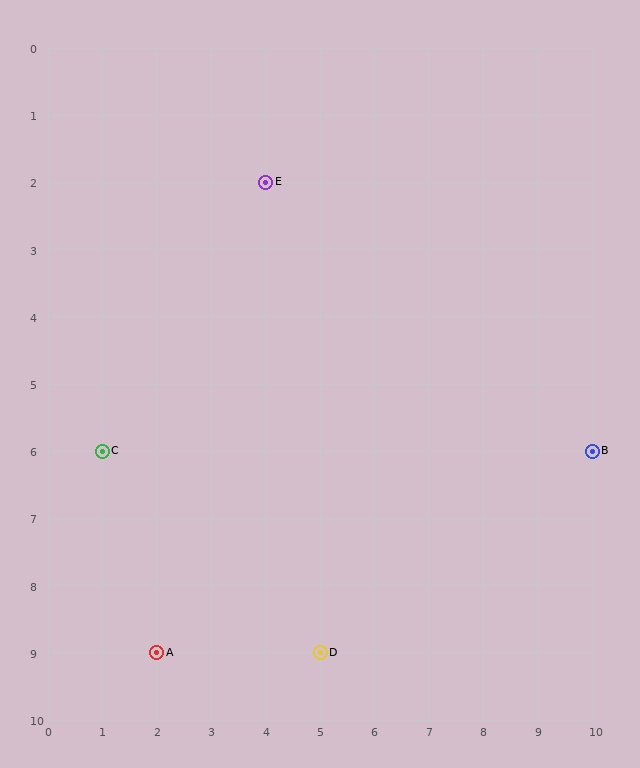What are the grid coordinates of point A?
Point A is at grid coordinates (2, 9).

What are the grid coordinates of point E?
Point E is at grid coordinates (4, 2).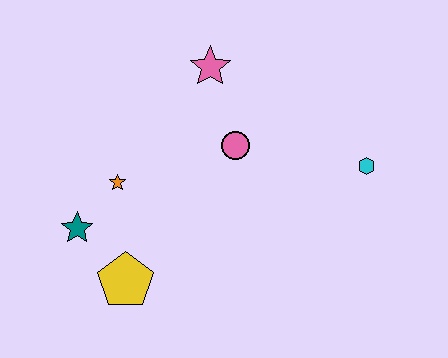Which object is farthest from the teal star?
The cyan hexagon is farthest from the teal star.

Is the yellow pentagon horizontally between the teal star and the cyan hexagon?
Yes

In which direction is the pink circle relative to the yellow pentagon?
The pink circle is above the yellow pentagon.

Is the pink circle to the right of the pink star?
Yes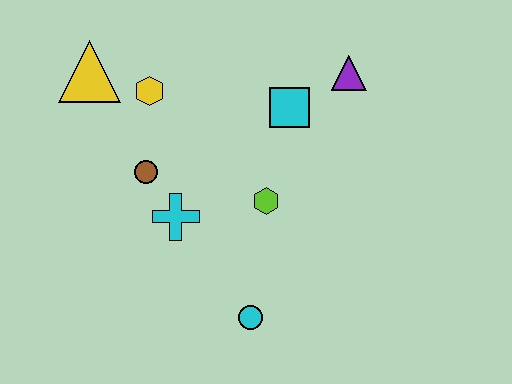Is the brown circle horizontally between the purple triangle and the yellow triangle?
Yes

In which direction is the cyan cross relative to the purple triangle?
The cyan cross is to the left of the purple triangle.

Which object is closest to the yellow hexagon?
The yellow triangle is closest to the yellow hexagon.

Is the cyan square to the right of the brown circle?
Yes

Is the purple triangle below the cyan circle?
No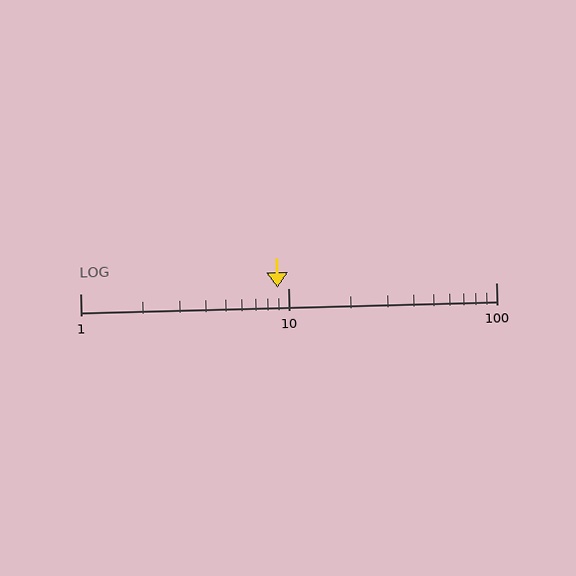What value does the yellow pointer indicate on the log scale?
The pointer indicates approximately 8.9.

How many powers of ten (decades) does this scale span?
The scale spans 2 decades, from 1 to 100.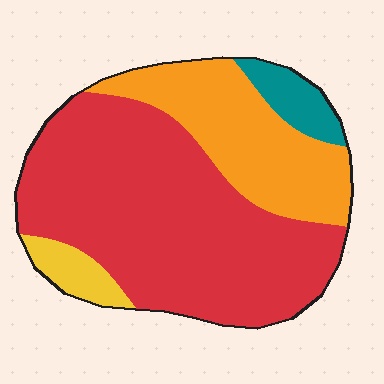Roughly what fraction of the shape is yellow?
Yellow takes up less than a sixth of the shape.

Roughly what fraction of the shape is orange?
Orange takes up about one quarter (1/4) of the shape.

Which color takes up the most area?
Red, at roughly 60%.